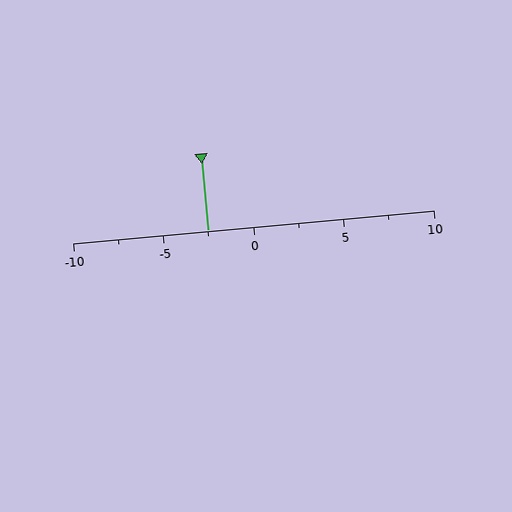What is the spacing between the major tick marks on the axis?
The major ticks are spaced 5 apart.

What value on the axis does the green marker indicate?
The marker indicates approximately -2.5.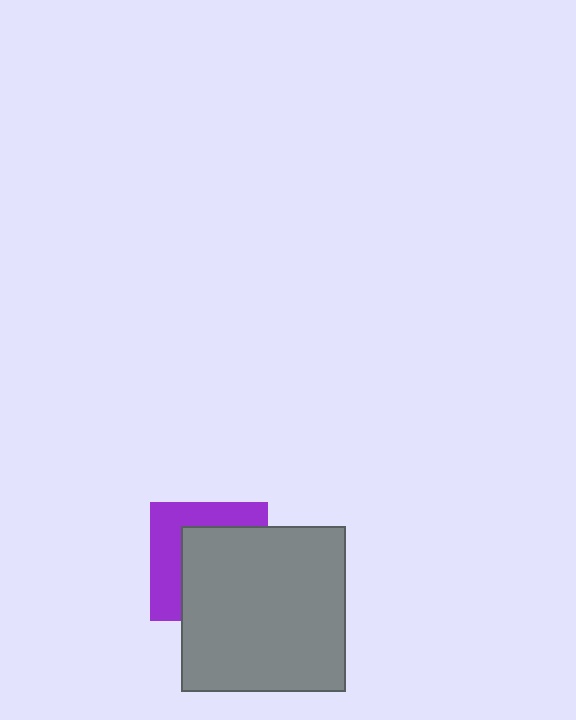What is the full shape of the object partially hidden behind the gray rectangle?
The partially hidden object is a purple square.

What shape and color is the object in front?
The object in front is a gray rectangle.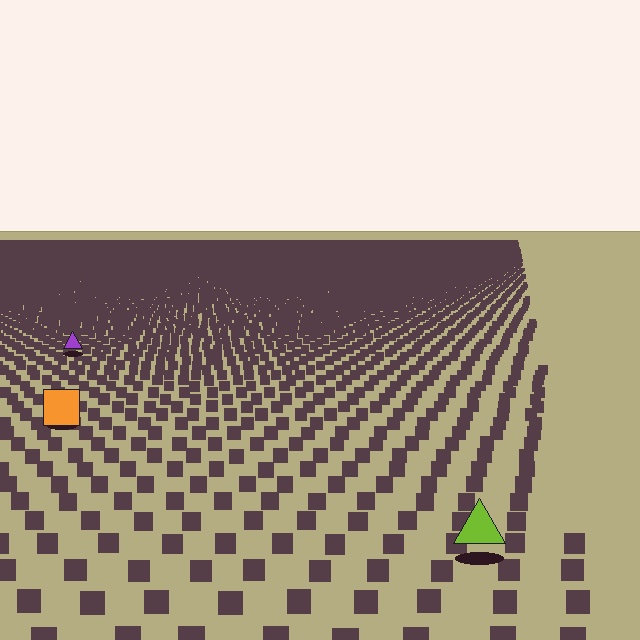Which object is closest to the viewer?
The lime triangle is closest. The texture marks near it are larger and more spread out.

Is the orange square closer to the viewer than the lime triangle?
No. The lime triangle is closer — you can tell from the texture gradient: the ground texture is coarser near it.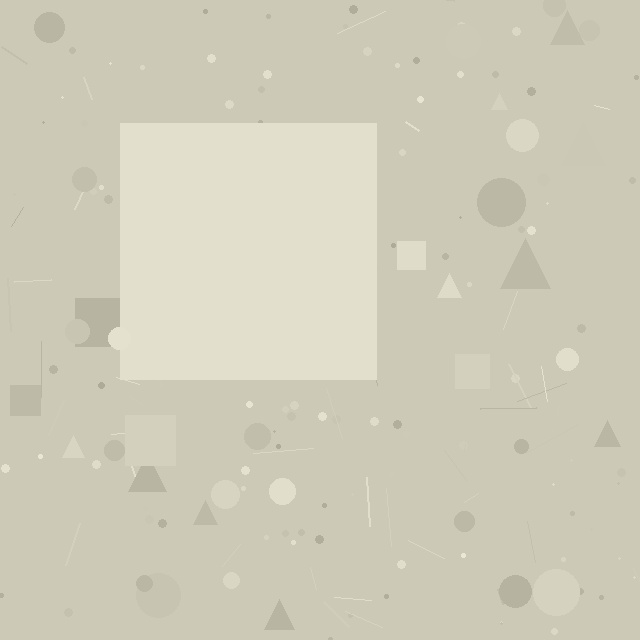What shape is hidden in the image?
A square is hidden in the image.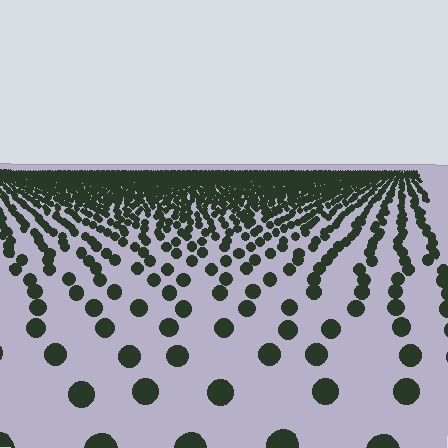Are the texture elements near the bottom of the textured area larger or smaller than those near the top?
Larger. Near the bottom, elements are closer to the viewer and appear at a bigger on-screen size.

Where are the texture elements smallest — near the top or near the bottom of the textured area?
Near the top.